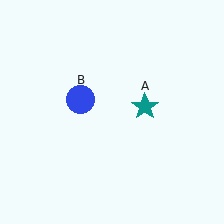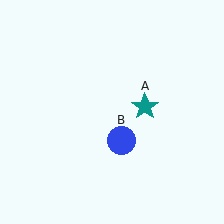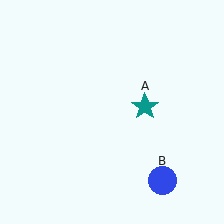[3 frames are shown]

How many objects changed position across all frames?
1 object changed position: blue circle (object B).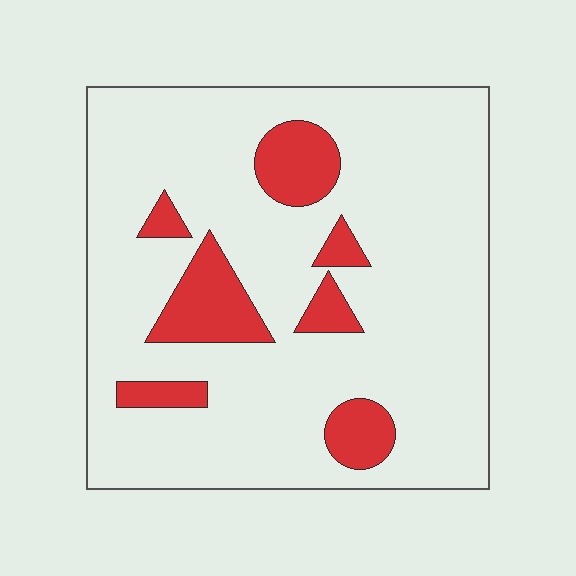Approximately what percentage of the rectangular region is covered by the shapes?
Approximately 15%.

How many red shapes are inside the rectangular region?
7.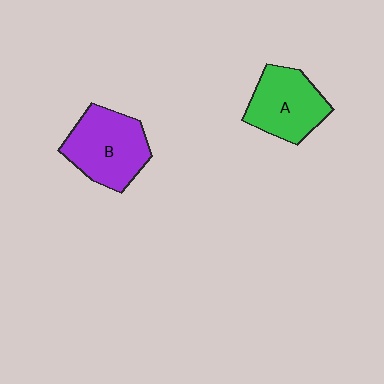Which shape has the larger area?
Shape B (purple).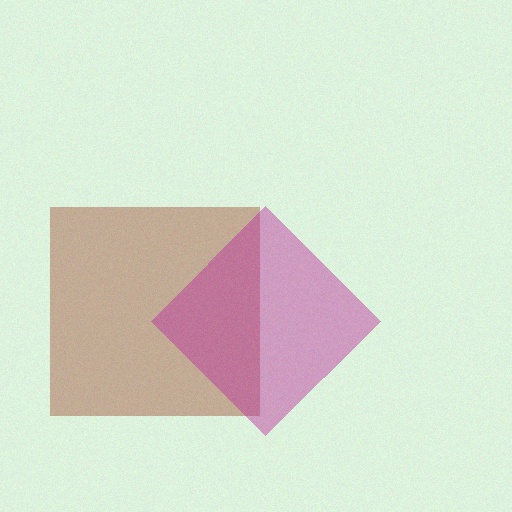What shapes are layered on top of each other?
The layered shapes are: a brown square, a magenta diamond.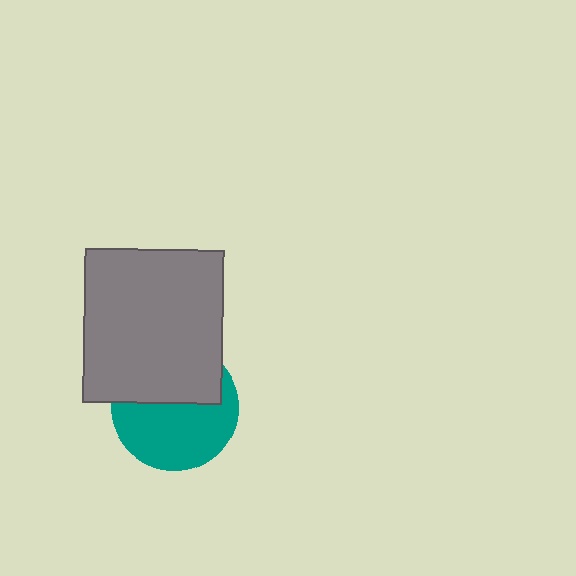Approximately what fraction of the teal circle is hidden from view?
Roughly 43% of the teal circle is hidden behind the gray rectangle.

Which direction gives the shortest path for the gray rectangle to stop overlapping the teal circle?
Moving up gives the shortest separation.